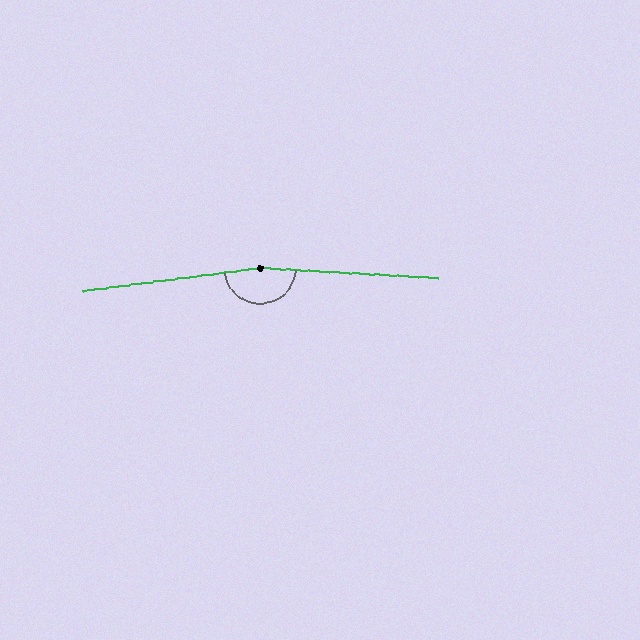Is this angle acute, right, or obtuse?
It is obtuse.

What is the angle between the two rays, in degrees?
Approximately 170 degrees.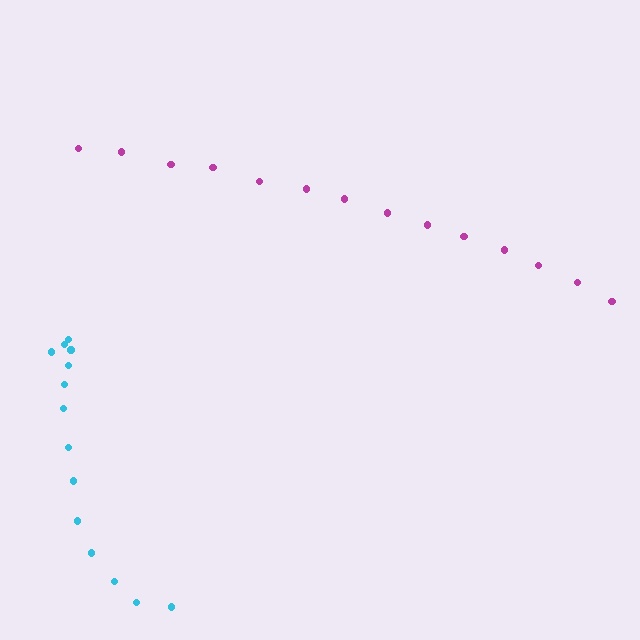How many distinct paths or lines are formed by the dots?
There are 2 distinct paths.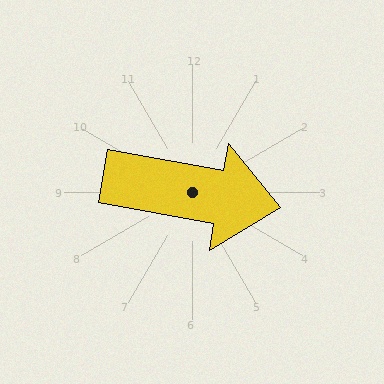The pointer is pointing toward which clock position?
Roughly 3 o'clock.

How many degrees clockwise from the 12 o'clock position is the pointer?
Approximately 100 degrees.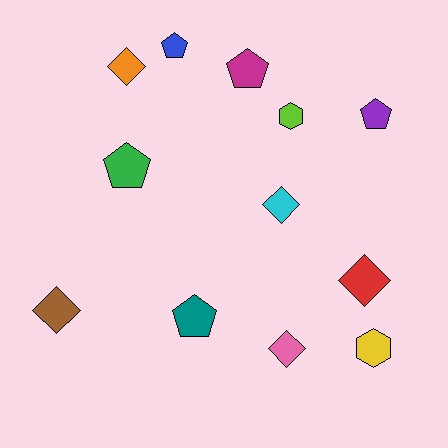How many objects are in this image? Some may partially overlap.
There are 12 objects.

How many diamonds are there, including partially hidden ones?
There are 5 diamonds.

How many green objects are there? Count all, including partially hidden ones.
There is 1 green object.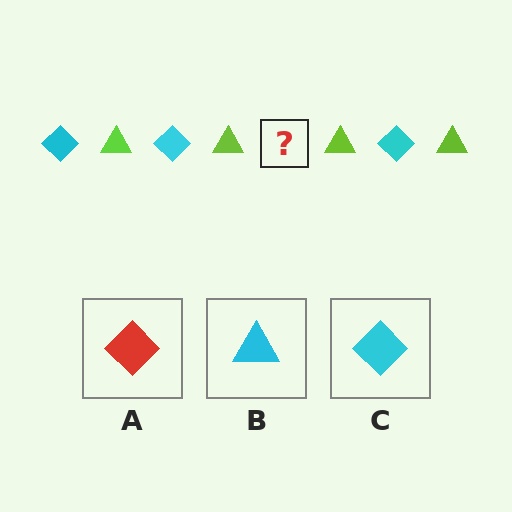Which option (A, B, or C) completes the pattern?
C.